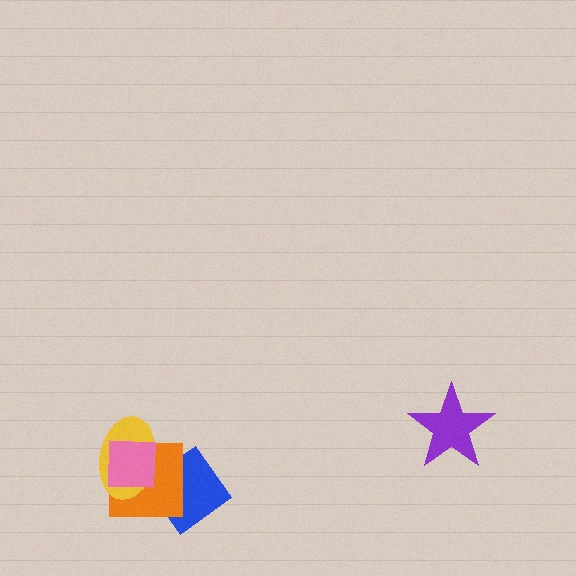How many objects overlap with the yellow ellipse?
2 objects overlap with the yellow ellipse.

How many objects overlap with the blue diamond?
1 object overlaps with the blue diamond.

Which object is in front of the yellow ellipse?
The pink square is in front of the yellow ellipse.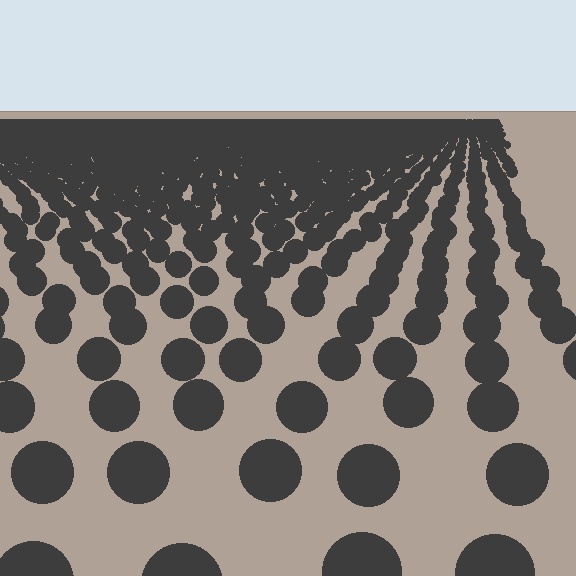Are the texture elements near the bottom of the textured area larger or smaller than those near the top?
Larger. Near the bottom, elements are closer to the viewer and appear at a bigger on-screen size.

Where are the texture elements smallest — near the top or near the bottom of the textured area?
Near the top.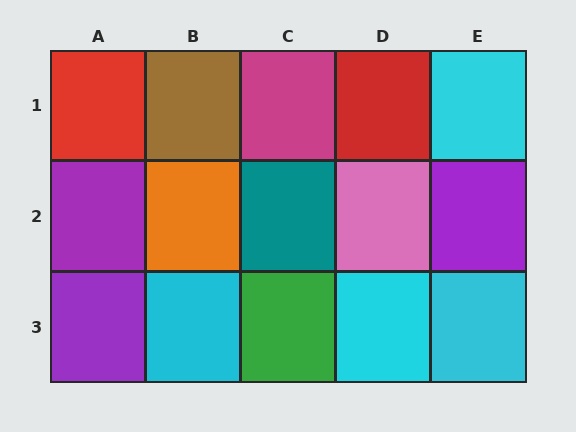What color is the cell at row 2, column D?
Pink.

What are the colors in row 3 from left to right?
Purple, cyan, green, cyan, cyan.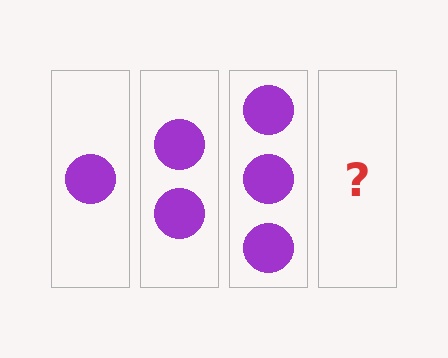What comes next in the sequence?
The next element should be 4 circles.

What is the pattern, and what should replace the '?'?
The pattern is that each step adds one more circle. The '?' should be 4 circles.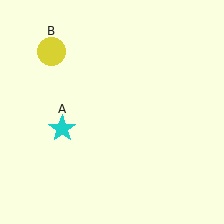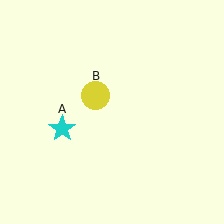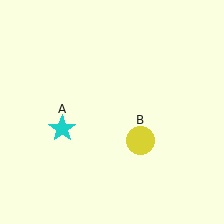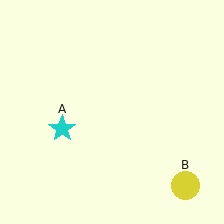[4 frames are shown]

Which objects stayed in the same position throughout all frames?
Cyan star (object A) remained stationary.